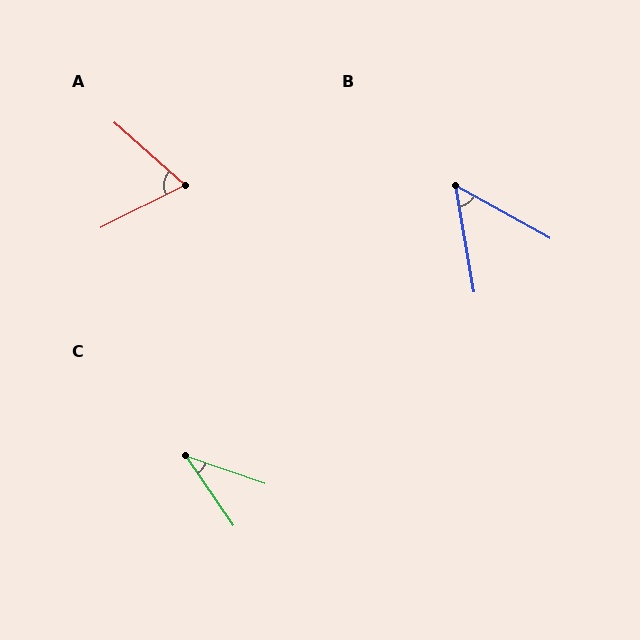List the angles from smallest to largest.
C (37°), B (51°), A (68°).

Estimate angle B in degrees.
Approximately 51 degrees.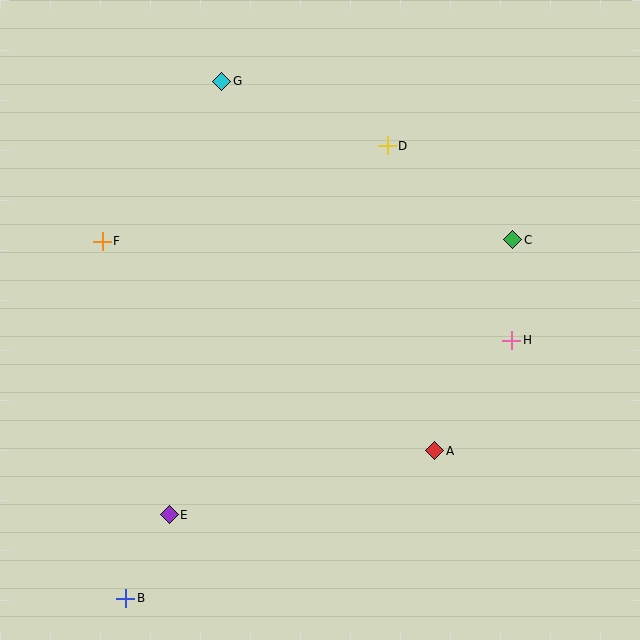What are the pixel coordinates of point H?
Point H is at (512, 340).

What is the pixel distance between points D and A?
The distance between D and A is 309 pixels.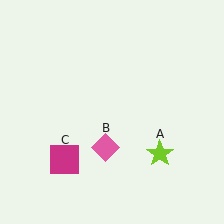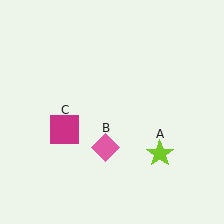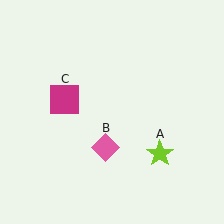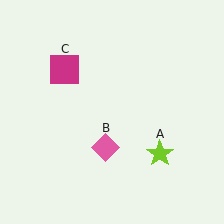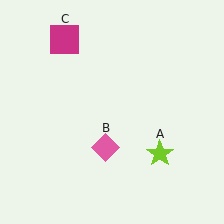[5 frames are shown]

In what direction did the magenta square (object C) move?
The magenta square (object C) moved up.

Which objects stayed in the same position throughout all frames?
Lime star (object A) and pink diamond (object B) remained stationary.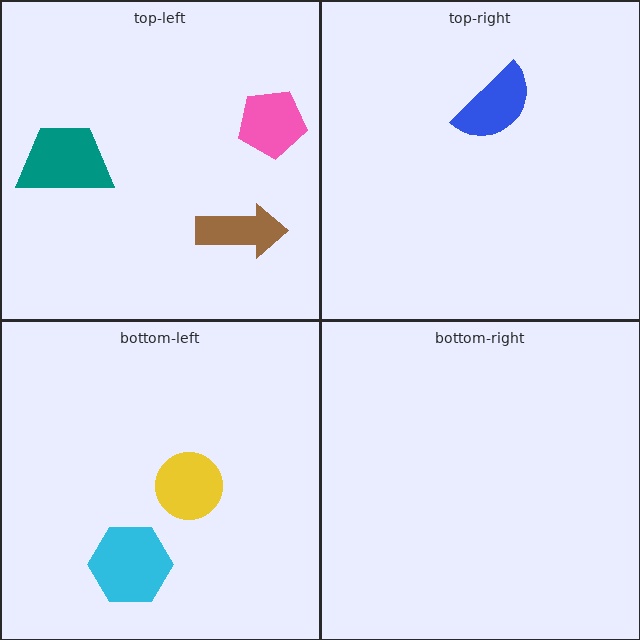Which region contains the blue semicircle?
The top-right region.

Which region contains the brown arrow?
The top-left region.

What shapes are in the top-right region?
The blue semicircle.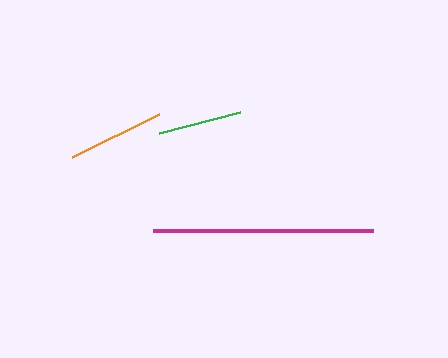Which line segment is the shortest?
The green line is the shortest at approximately 83 pixels.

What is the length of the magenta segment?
The magenta segment is approximately 220 pixels long.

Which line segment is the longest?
The magenta line is the longest at approximately 220 pixels.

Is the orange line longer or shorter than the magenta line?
The magenta line is longer than the orange line.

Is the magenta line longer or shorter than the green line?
The magenta line is longer than the green line.